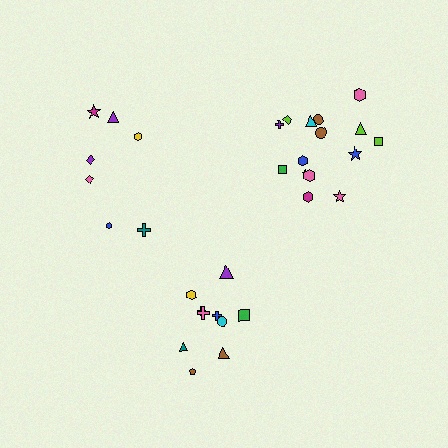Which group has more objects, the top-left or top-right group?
The top-right group.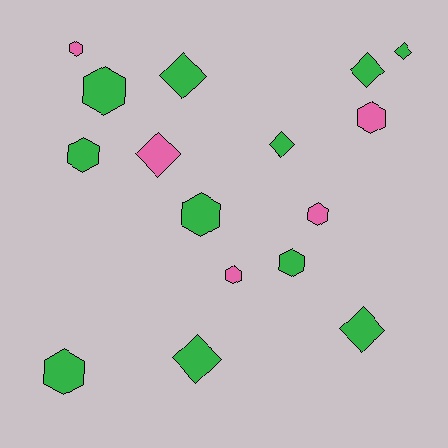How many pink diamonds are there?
There is 1 pink diamond.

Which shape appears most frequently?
Hexagon, with 9 objects.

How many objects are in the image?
There are 16 objects.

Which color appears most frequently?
Green, with 11 objects.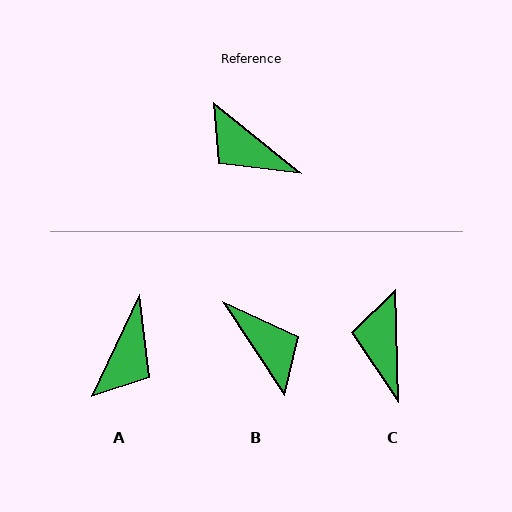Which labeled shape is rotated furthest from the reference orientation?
B, about 162 degrees away.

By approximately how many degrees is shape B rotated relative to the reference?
Approximately 162 degrees counter-clockwise.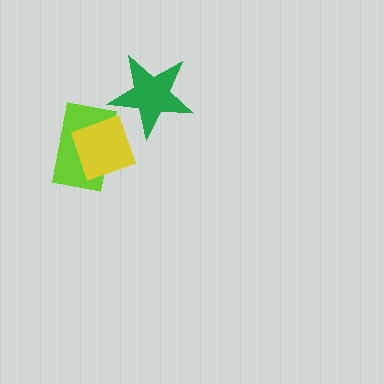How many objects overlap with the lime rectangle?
1 object overlaps with the lime rectangle.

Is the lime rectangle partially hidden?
Yes, it is partially covered by another shape.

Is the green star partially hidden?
Yes, it is partially covered by another shape.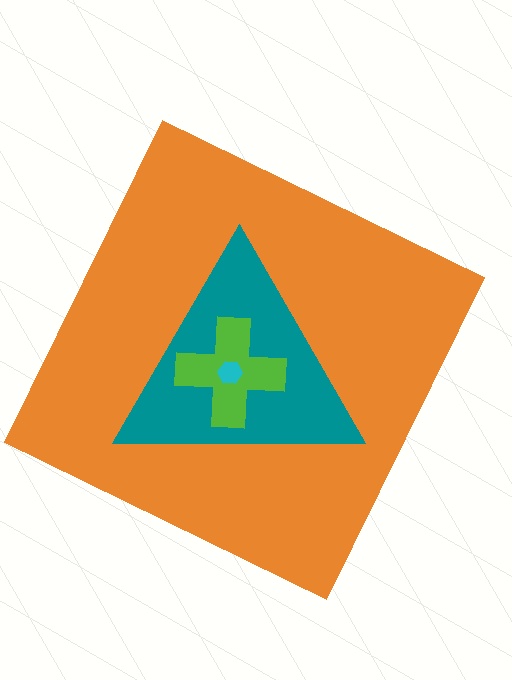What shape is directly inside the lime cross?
The cyan hexagon.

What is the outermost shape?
The orange square.